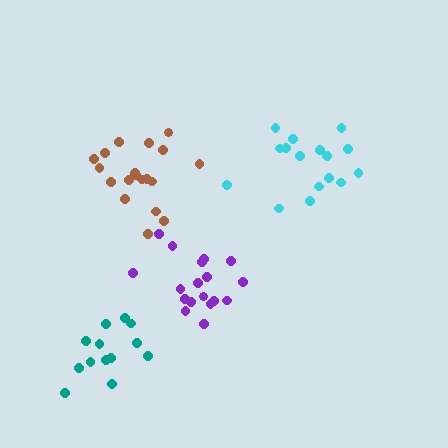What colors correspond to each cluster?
The clusters are colored: cyan, teal, purple, brown.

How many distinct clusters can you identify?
There are 4 distinct clusters.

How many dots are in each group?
Group 1: 16 dots, Group 2: 13 dots, Group 3: 18 dots, Group 4: 19 dots (66 total).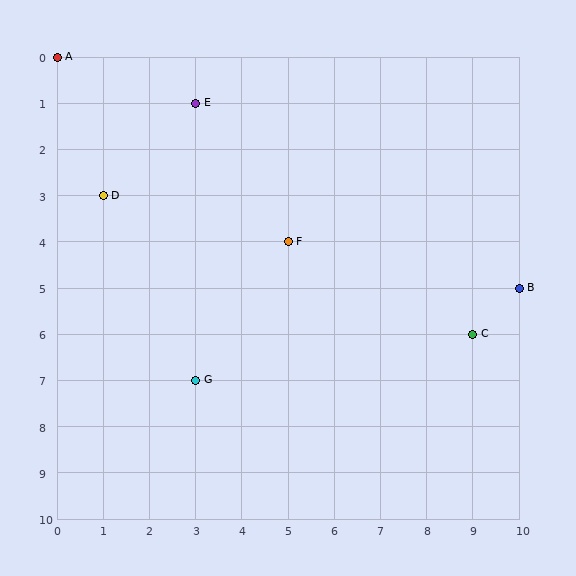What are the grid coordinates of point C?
Point C is at grid coordinates (9, 6).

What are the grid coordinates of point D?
Point D is at grid coordinates (1, 3).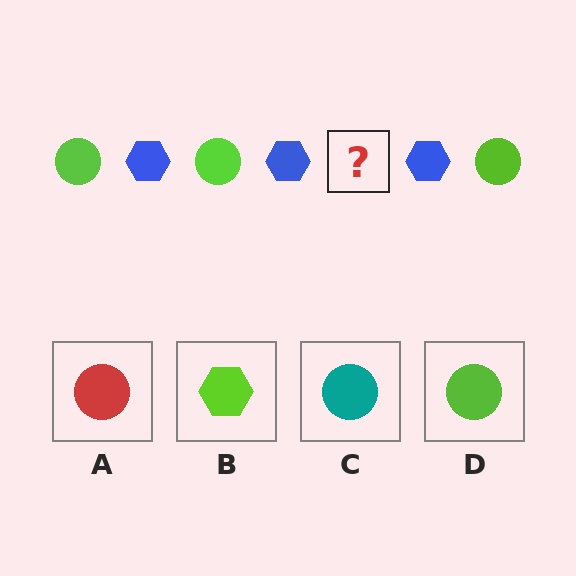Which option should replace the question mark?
Option D.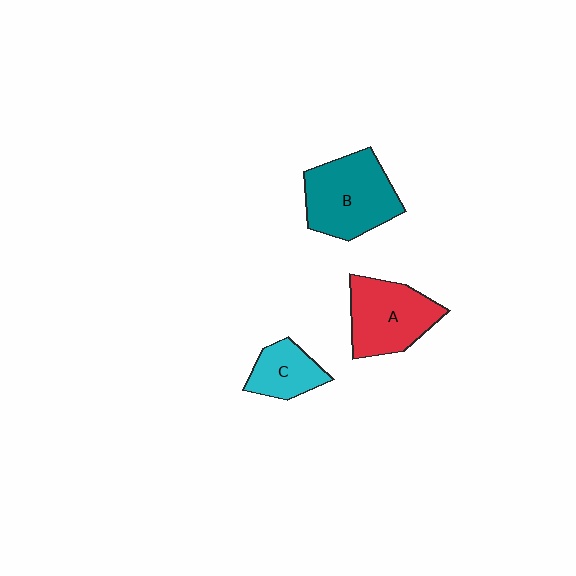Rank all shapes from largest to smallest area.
From largest to smallest: B (teal), A (red), C (cyan).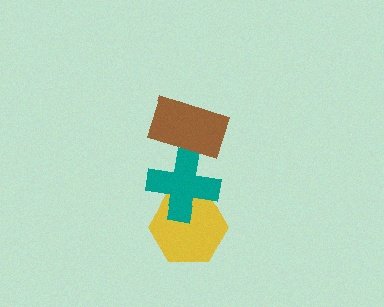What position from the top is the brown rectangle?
The brown rectangle is 1st from the top.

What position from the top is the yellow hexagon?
The yellow hexagon is 3rd from the top.